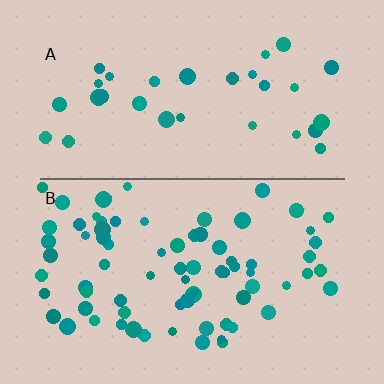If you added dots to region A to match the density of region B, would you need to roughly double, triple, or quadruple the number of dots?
Approximately double.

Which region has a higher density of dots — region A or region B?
B (the bottom).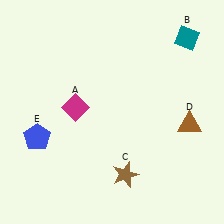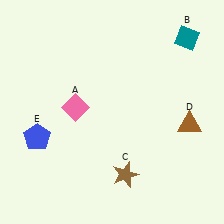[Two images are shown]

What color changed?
The diamond (A) changed from magenta in Image 1 to pink in Image 2.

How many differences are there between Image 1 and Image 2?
There is 1 difference between the two images.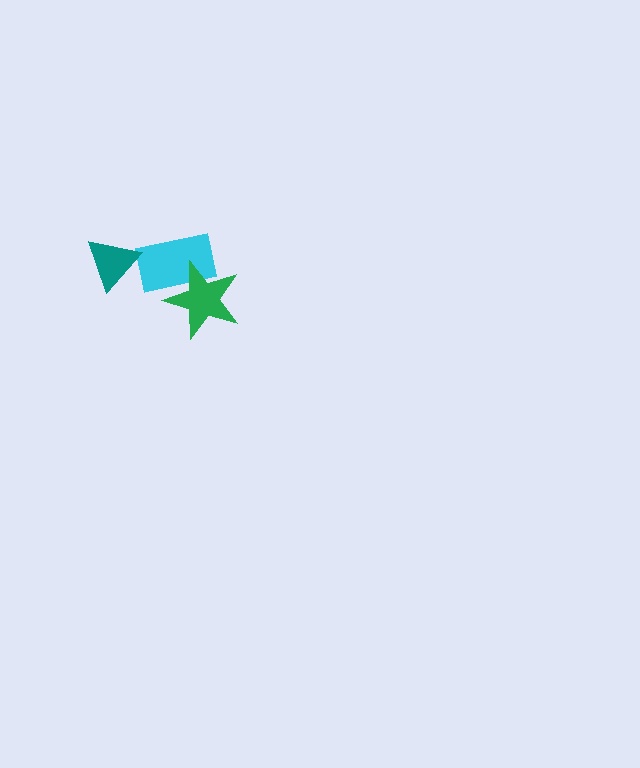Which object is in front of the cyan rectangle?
The green star is in front of the cyan rectangle.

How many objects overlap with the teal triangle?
0 objects overlap with the teal triangle.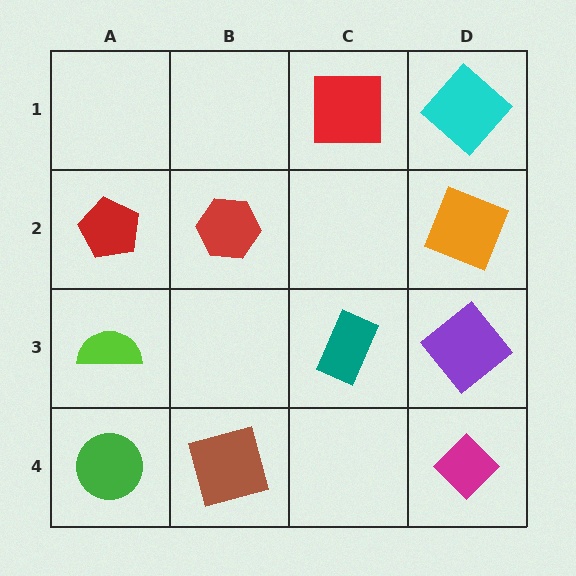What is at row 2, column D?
An orange square.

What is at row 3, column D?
A purple diamond.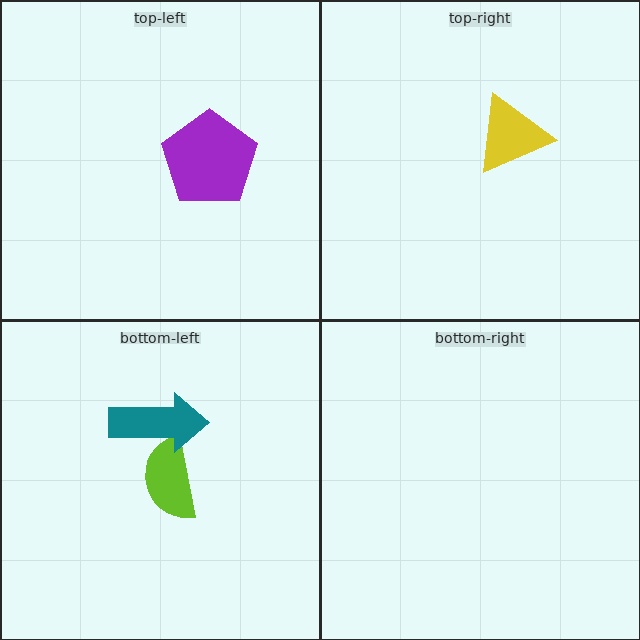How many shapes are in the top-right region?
1.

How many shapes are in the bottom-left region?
2.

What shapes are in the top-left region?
The purple pentagon.